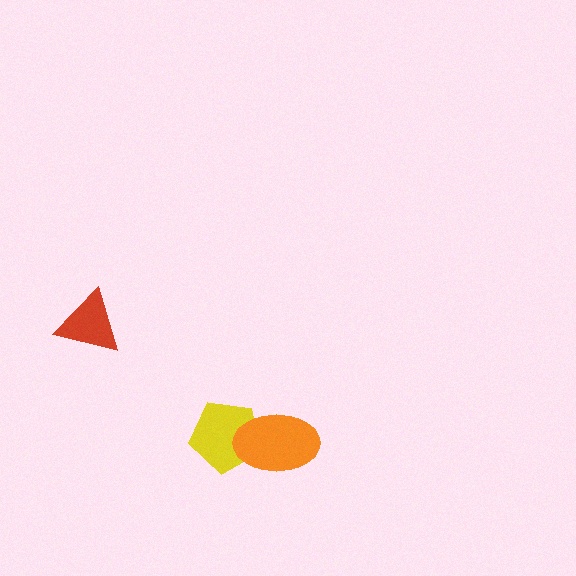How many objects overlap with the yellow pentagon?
1 object overlaps with the yellow pentagon.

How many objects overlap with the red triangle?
0 objects overlap with the red triangle.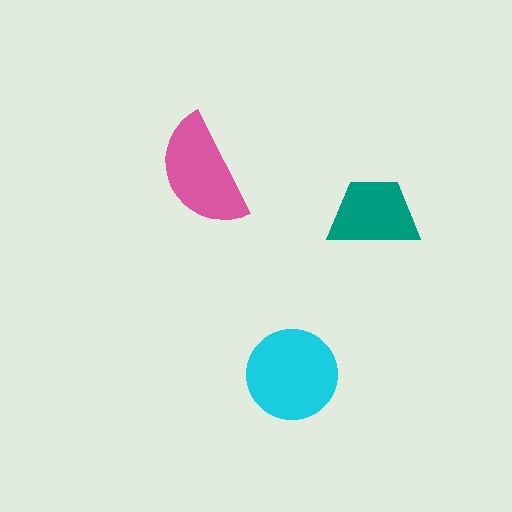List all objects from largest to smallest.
The cyan circle, the pink semicircle, the teal trapezoid.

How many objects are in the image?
There are 3 objects in the image.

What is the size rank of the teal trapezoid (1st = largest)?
3rd.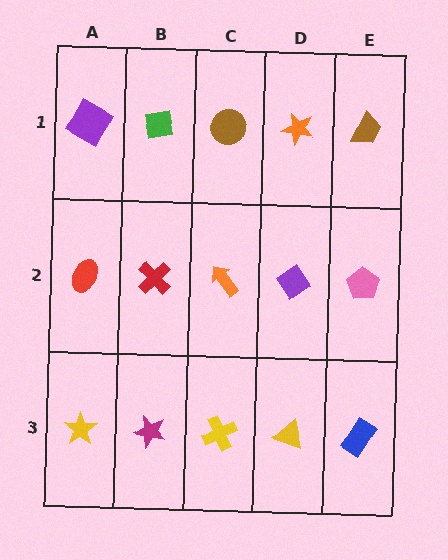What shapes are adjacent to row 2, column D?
An orange star (row 1, column D), a yellow triangle (row 3, column D), an orange arrow (row 2, column C), a pink pentagon (row 2, column E).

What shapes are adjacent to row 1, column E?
A pink pentagon (row 2, column E), an orange star (row 1, column D).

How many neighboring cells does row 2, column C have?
4.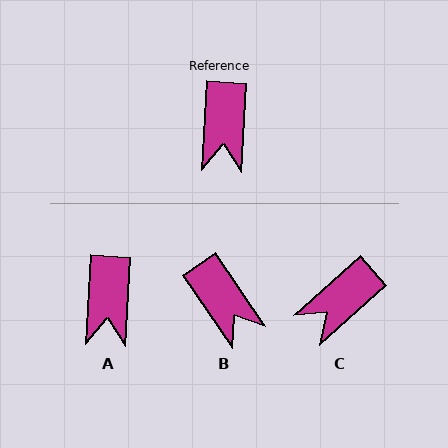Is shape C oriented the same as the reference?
No, it is off by about 45 degrees.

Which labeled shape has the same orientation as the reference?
A.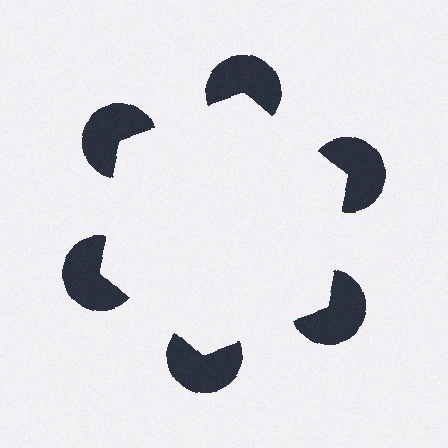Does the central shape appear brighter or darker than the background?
It typically appears slightly brighter than the background, even though no actual brightness change is drawn.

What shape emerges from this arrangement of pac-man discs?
An illusory hexagon — its edges are inferred from the aligned wedge cuts in the pac-man discs, not physically drawn.